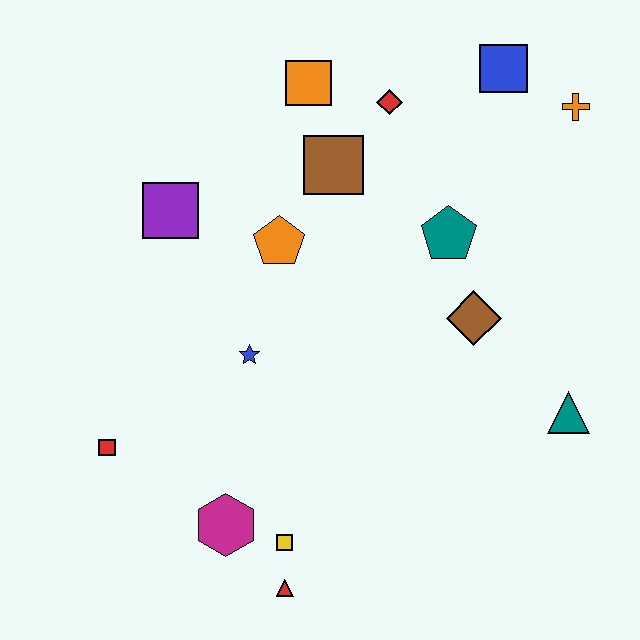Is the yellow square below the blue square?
Yes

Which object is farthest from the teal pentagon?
The red square is farthest from the teal pentagon.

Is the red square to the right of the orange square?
No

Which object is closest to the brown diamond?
The teal pentagon is closest to the brown diamond.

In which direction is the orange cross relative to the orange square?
The orange cross is to the right of the orange square.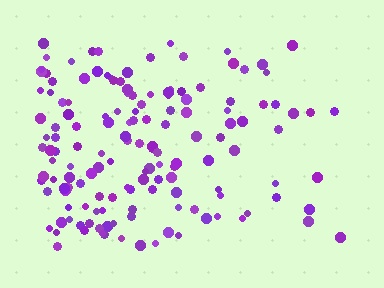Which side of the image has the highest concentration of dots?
The left.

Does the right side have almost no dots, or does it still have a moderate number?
Still a moderate number, just noticeably fewer than the left.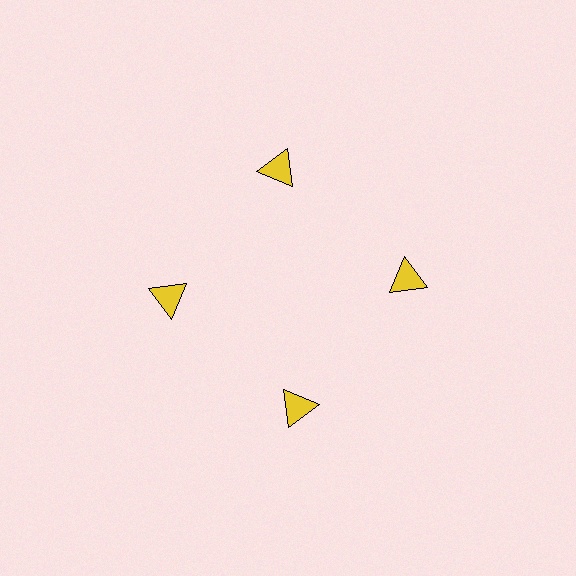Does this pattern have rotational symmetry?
Yes, this pattern has 4-fold rotational symmetry. It looks the same after rotating 90 degrees around the center.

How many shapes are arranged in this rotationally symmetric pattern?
There are 4 shapes, arranged in 4 groups of 1.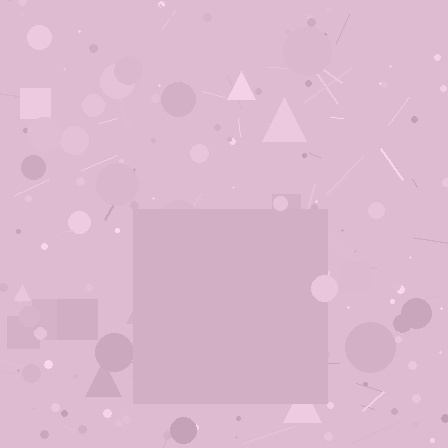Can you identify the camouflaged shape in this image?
The camouflaged shape is a square.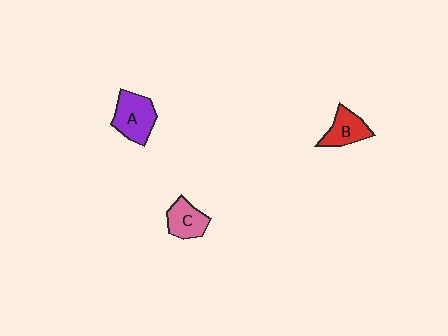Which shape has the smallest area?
Shape C (pink).